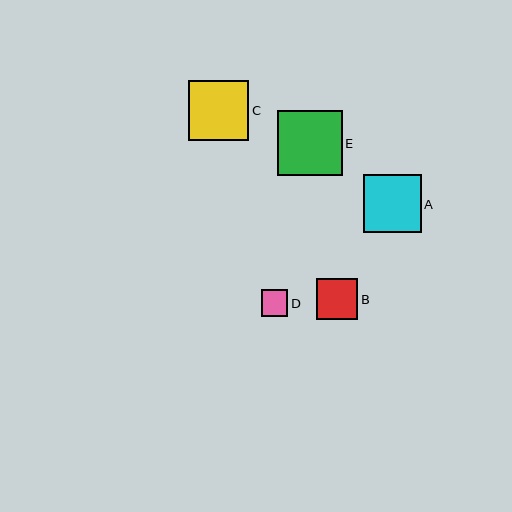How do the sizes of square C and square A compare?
Square C and square A are approximately the same size.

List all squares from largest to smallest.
From largest to smallest: E, C, A, B, D.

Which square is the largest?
Square E is the largest with a size of approximately 65 pixels.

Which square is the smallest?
Square D is the smallest with a size of approximately 26 pixels.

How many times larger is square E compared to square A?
Square E is approximately 1.1 times the size of square A.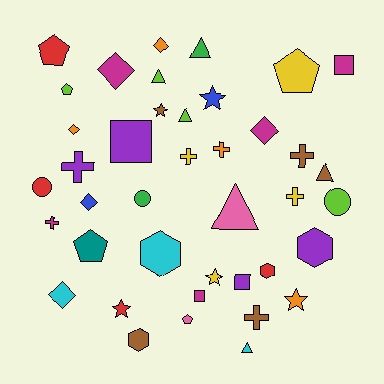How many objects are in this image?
There are 40 objects.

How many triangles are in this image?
There are 6 triangles.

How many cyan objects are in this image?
There are 3 cyan objects.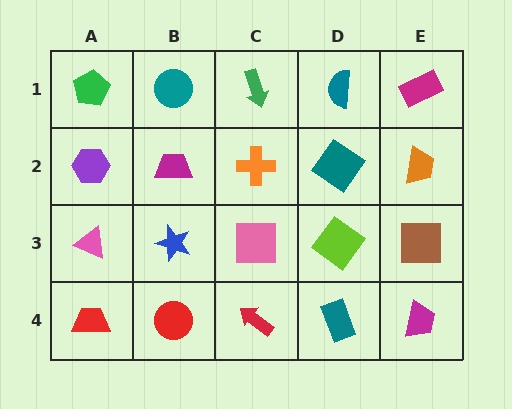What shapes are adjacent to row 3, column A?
A purple hexagon (row 2, column A), a red trapezoid (row 4, column A), a blue star (row 3, column B).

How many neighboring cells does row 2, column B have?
4.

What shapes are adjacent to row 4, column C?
A pink square (row 3, column C), a red circle (row 4, column B), a teal rectangle (row 4, column D).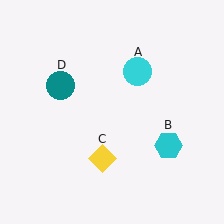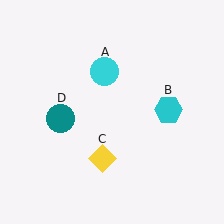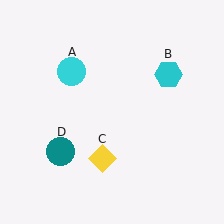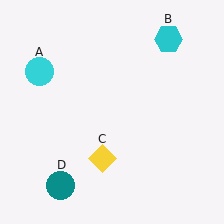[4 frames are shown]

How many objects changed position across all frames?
3 objects changed position: cyan circle (object A), cyan hexagon (object B), teal circle (object D).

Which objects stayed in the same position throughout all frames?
Yellow diamond (object C) remained stationary.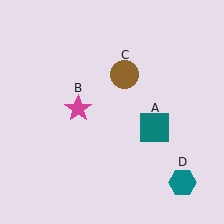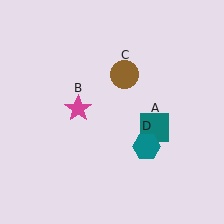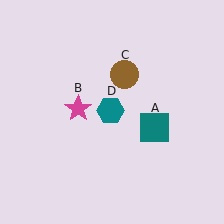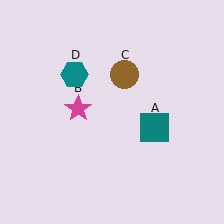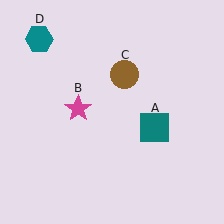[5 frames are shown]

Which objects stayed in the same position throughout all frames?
Teal square (object A) and magenta star (object B) and brown circle (object C) remained stationary.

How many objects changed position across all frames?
1 object changed position: teal hexagon (object D).